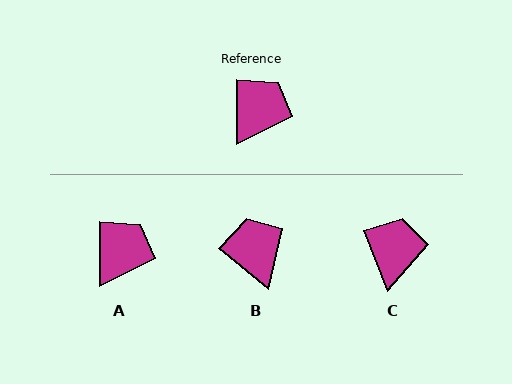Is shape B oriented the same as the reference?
No, it is off by about 51 degrees.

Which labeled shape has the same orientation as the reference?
A.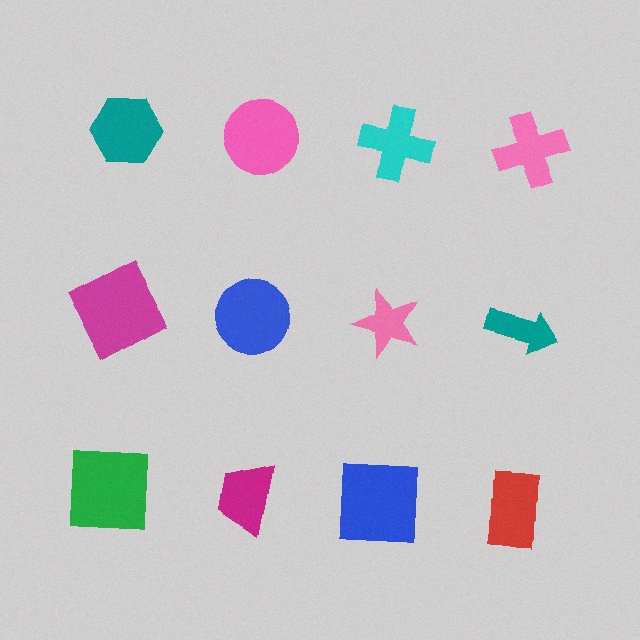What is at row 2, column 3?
A pink star.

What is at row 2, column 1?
A magenta square.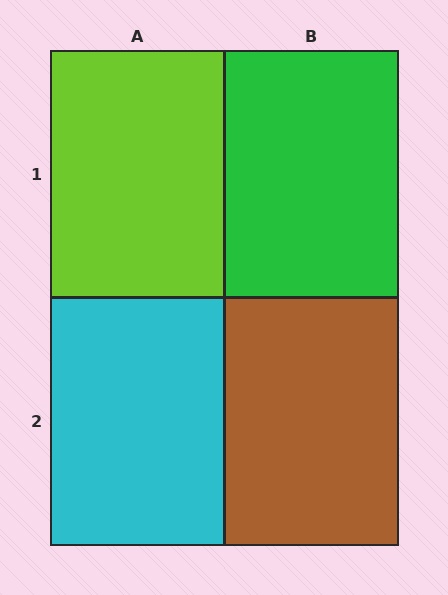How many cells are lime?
1 cell is lime.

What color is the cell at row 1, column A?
Lime.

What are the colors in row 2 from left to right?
Cyan, brown.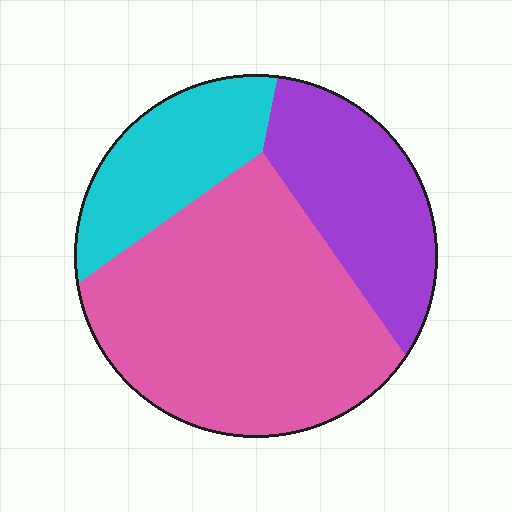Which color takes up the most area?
Pink, at roughly 55%.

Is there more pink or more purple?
Pink.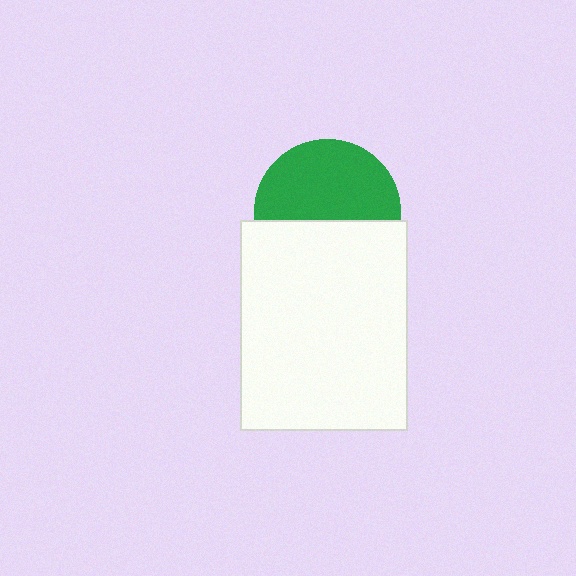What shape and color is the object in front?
The object in front is a white rectangle.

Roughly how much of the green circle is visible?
About half of it is visible (roughly 57%).